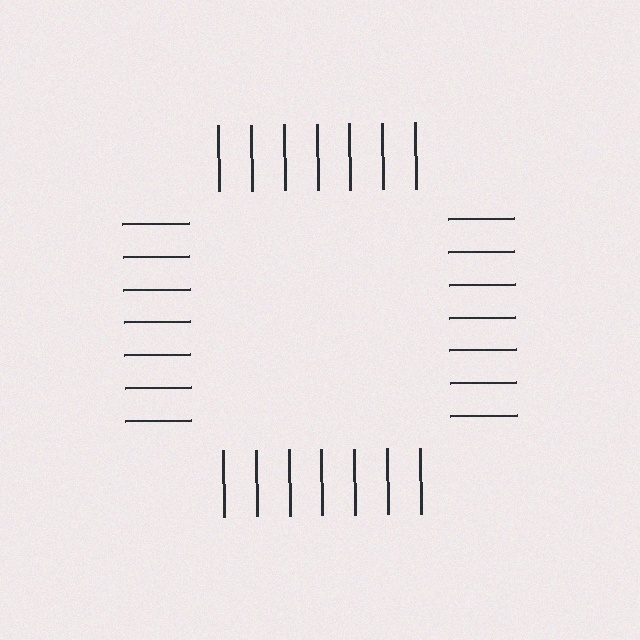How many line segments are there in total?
28 — 7 along each of the 4 edges.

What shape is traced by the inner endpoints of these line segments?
An illusory square — the line segments terminate on its edges but no continuous stroke is drawn.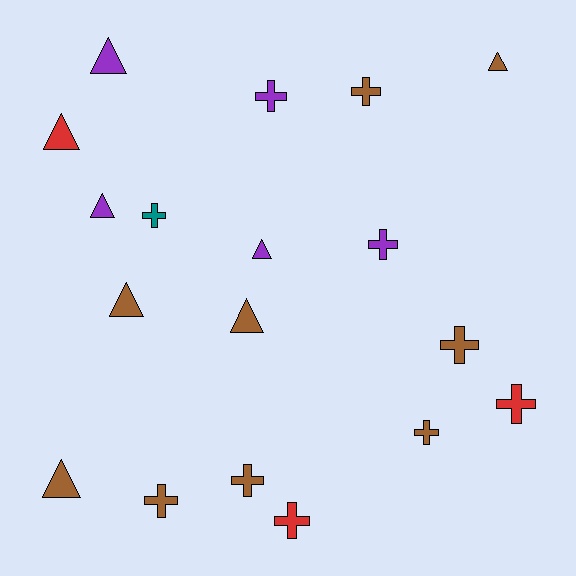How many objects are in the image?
There are 18 objects.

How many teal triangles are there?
There are no teal triangles.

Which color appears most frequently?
Brown, with 9 objects.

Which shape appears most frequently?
Cross, with 10 objects.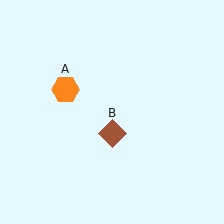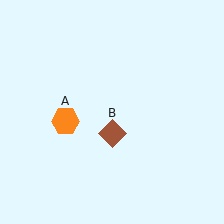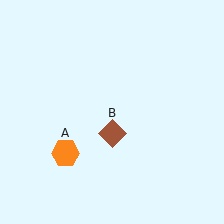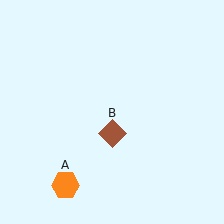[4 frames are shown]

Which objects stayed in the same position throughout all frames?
Brown diamond (object B) remained stationary.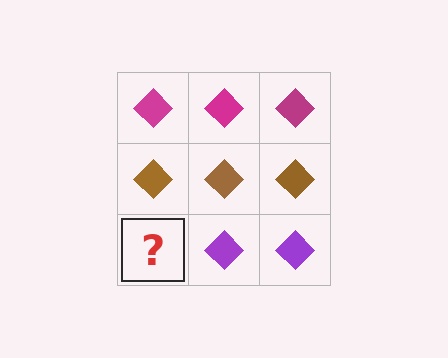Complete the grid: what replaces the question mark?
The question mark should be replaced with a purple diamond.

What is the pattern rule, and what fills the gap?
The rule is that each row has a consistent color. The gap should be filled with a purple diamond.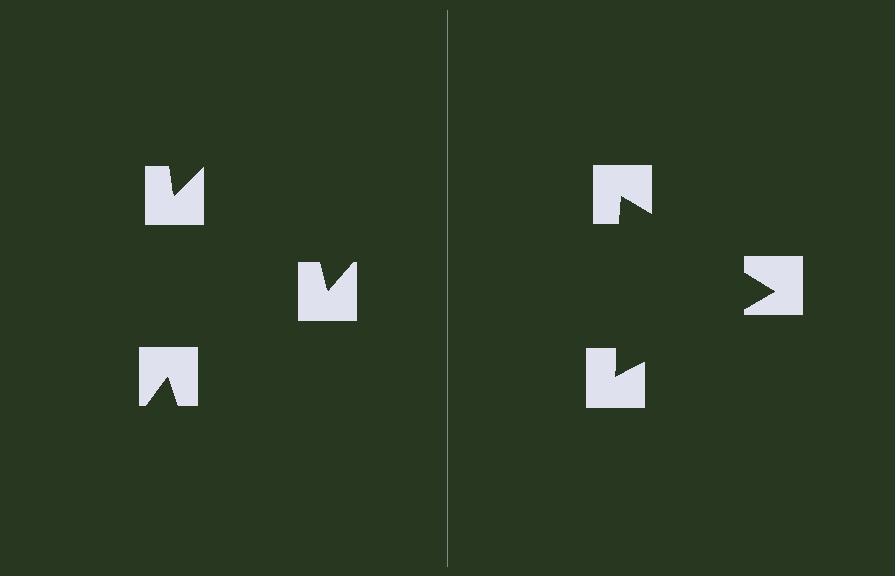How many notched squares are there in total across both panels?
6 — 3 on each side.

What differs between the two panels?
The notched squares are positioned identically on both sides; only the wedge orientations differ. On the right they align to a triangle; on the left they are misaligned.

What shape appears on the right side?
An illusory triangle.